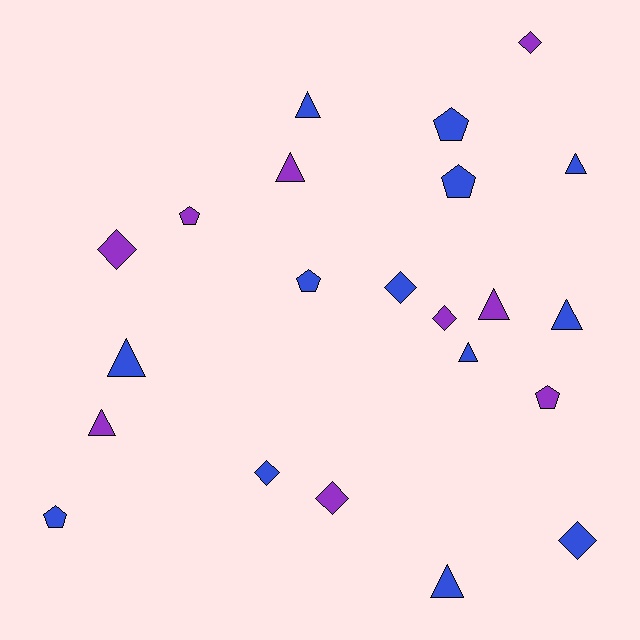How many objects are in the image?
There are 22 objects.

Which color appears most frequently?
Blue, with 13 objects.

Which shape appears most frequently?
Triangle, with 9 objects.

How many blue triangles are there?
There are 6 blue triangles.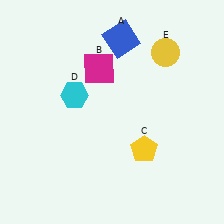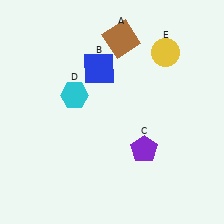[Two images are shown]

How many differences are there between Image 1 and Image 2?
There are 3 differences between the two images.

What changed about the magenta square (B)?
In Image 1, B is magenta. In Image 2, it changed to blue.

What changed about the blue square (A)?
In Image 1, A is blue. In Image 2, it changed to brown.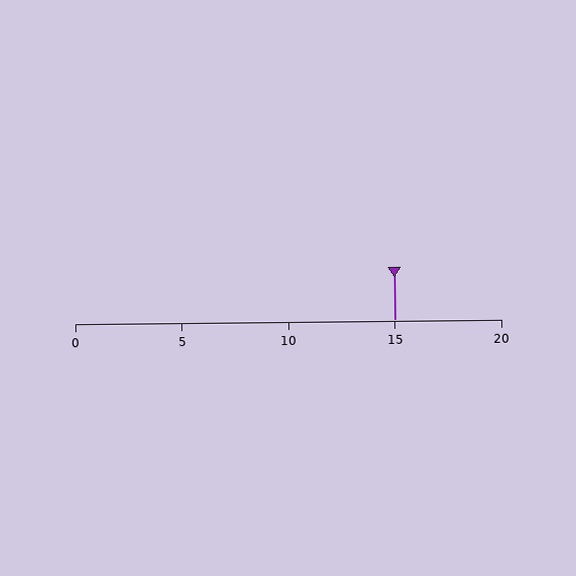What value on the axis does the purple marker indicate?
The marker indicates approximately 15.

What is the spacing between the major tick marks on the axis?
The major ticks are spaced 5 apart.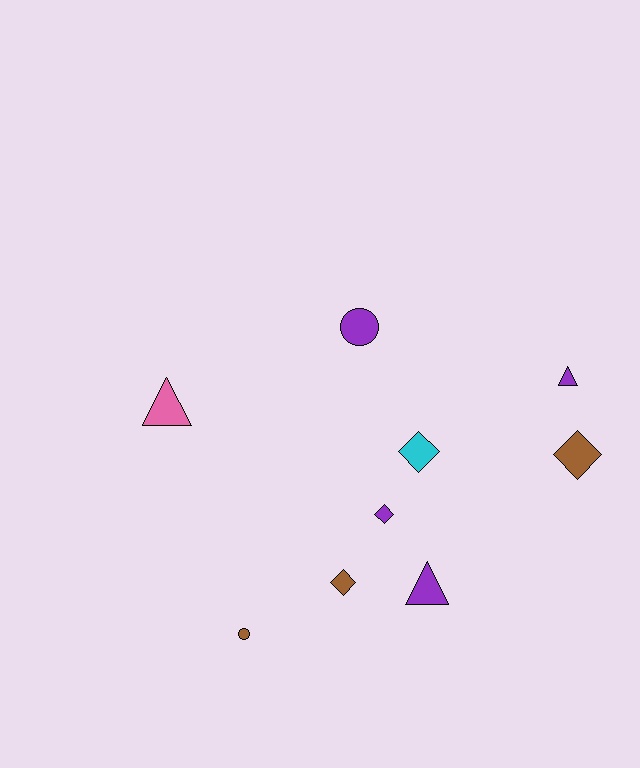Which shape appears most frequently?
Diamond, with 4 objects.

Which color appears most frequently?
Purple, with 4 objects.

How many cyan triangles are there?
There are no cyan triangles.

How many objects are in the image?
There are 9 objects.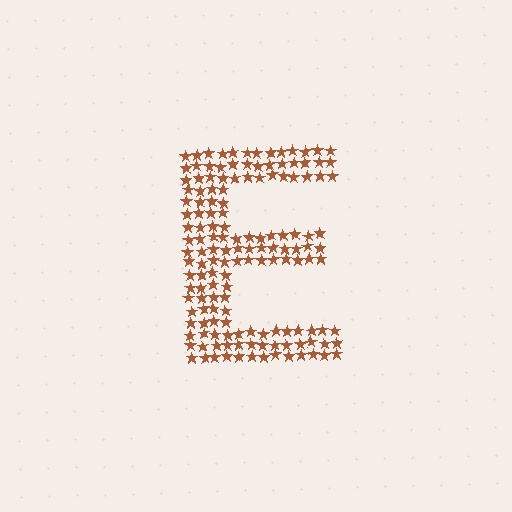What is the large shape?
The large shape is the letter E.